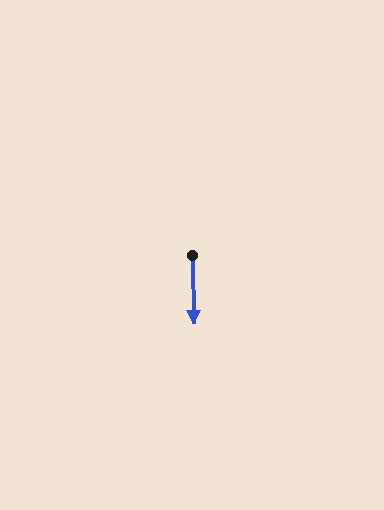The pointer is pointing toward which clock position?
Roughly 6 o'clock.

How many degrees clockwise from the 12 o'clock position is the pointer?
Approximately 179 degrees.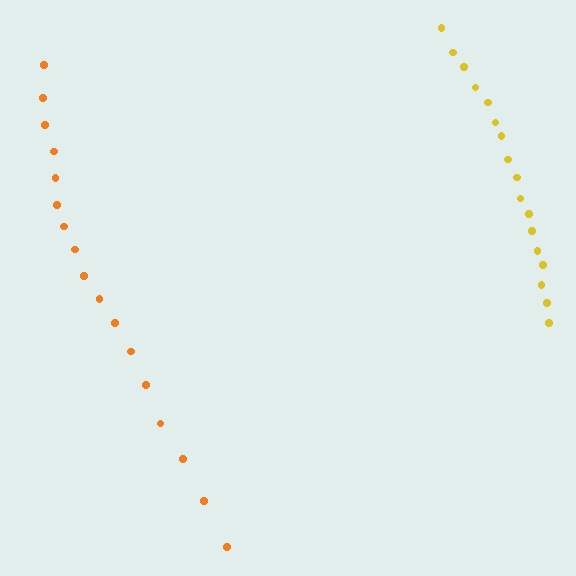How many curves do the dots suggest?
There are 2 distinct paths.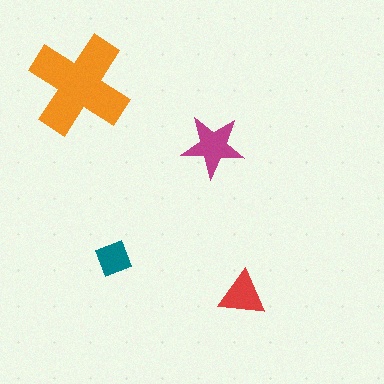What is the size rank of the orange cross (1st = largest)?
1st.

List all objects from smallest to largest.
The teal diamond, the red triangle, the magenta star, the orange cross.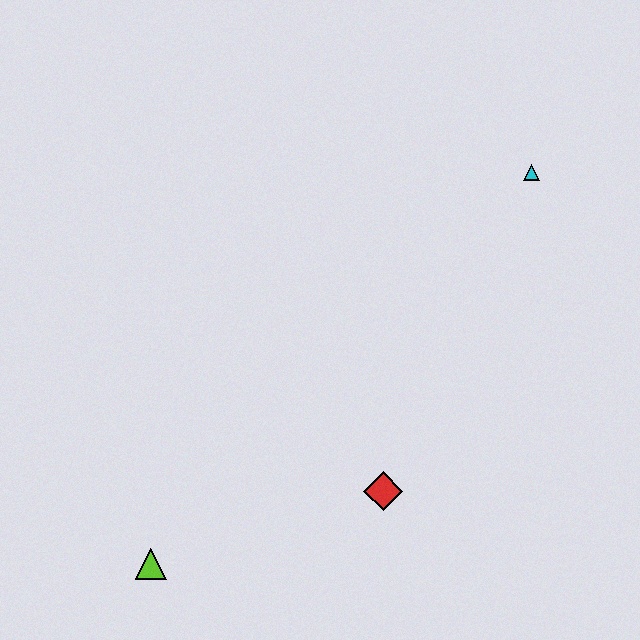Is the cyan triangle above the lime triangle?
Yes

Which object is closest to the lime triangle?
The red diamond is closest to the lime triangle.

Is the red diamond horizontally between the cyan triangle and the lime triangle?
Yes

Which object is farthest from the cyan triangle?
The lime triangle is farthest from the cyan triangle.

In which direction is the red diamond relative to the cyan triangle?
The red diamond is below the cyan triangle.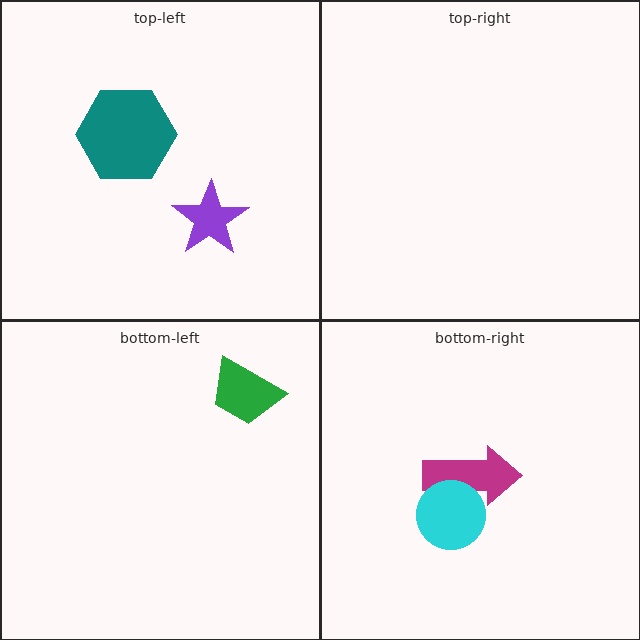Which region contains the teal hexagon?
The top-left region.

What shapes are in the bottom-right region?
The magenta arrow, the cyan circle.